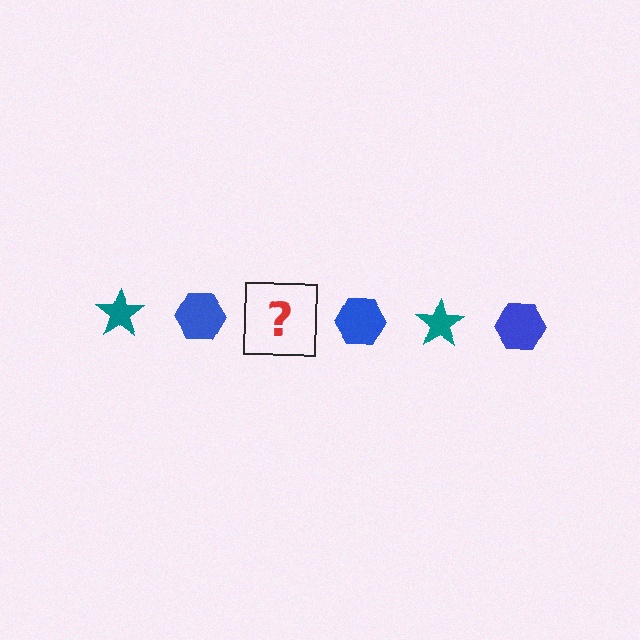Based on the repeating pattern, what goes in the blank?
The blank should be a teal star.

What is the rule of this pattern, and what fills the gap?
The rule is that the pattern alternates between teal star and blue hexagon. The gap should be filled with a teal star.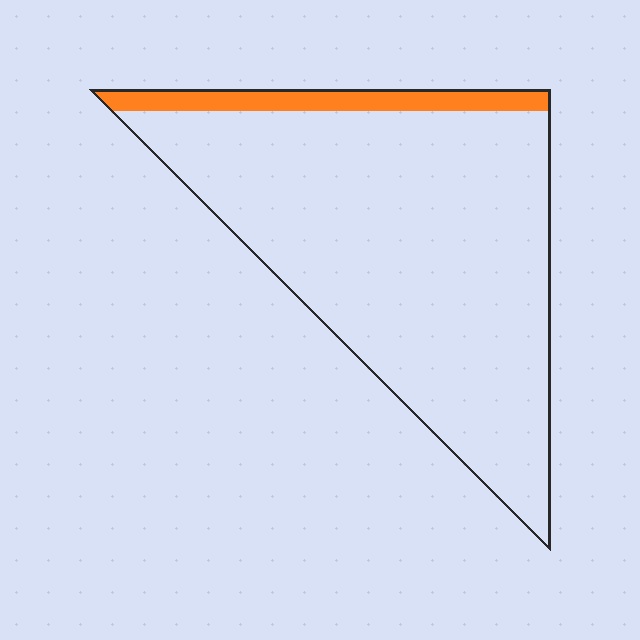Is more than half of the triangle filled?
No.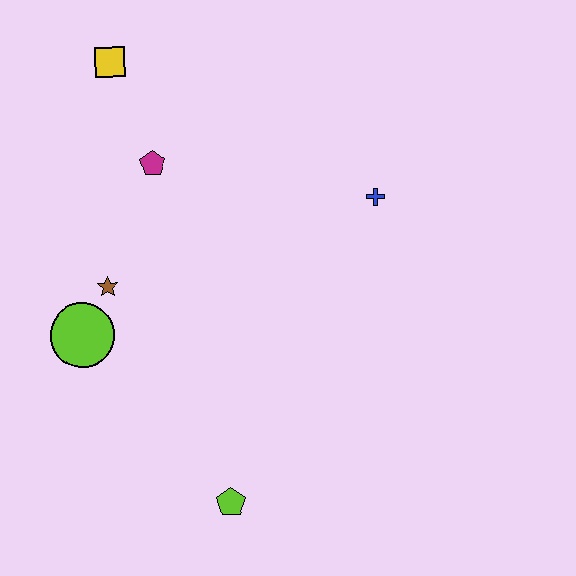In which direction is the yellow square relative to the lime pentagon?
The yellow square is above the lime pentagon.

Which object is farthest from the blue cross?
The lime pentagon is farthest from the blue cross.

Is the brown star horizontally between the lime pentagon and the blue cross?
No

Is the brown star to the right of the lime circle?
Yes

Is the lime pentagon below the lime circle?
Yes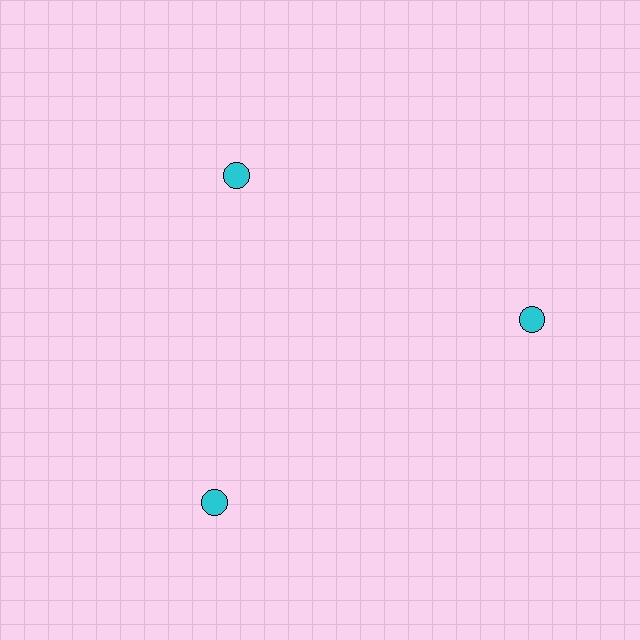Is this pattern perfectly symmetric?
No. The 3 cyan circles are arranged in a ring, but one element near the 11 o'clock position is pulled inward toward the center, breaking the 3-fold rotational symmetry.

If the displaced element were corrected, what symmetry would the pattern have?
It would have 3-fold rotational symmetry — the pattern would map onto itself every 120 degrees.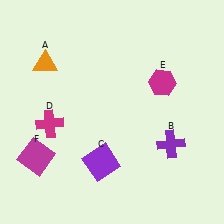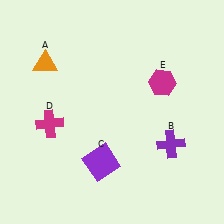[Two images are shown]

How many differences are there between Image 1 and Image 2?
There is 1 difference between the two images.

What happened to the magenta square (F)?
The magenta square (F) was removed in Image 2. It was in the bottom-left area of Image 1.